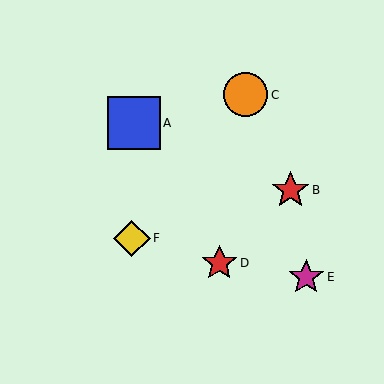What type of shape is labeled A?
Shape A is a blue square.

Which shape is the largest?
The blue square (labeled A) is the largest.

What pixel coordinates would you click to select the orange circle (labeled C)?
Click at (246, 95) to select the orange circle C.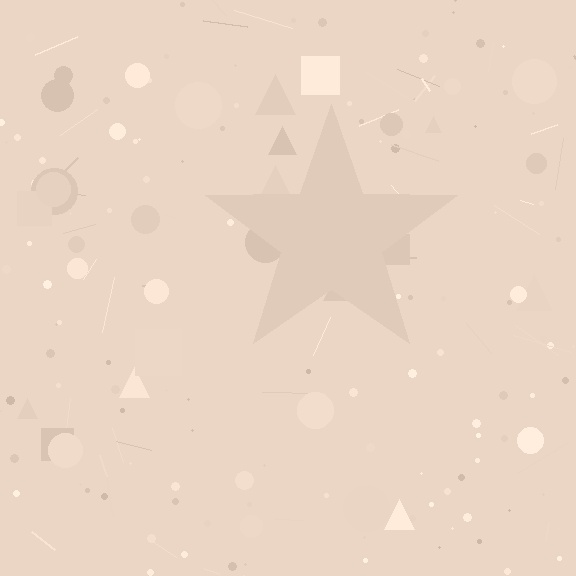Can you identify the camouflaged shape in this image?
The camouflaged shape is a star.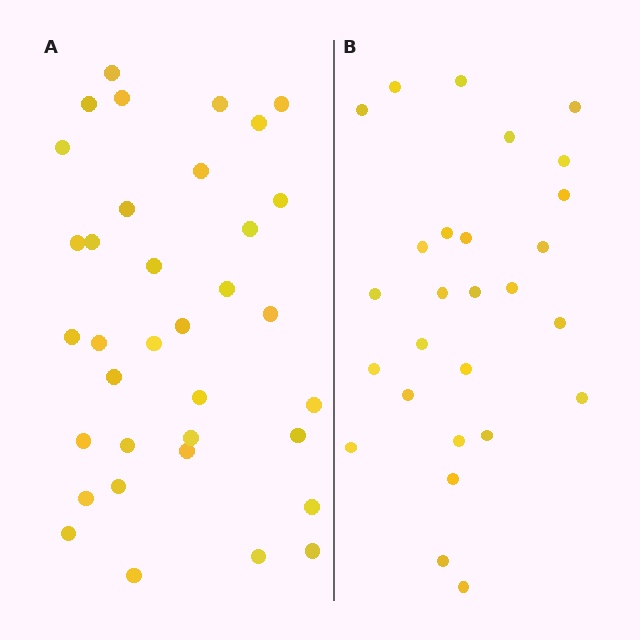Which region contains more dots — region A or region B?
Region A (the left region) has more dots.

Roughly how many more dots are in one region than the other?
Region A has roughly 8 or so more dots than region B.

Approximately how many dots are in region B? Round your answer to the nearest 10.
About 30 dots. (The exact count is 27, which rounds to 30.)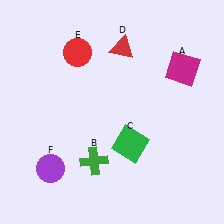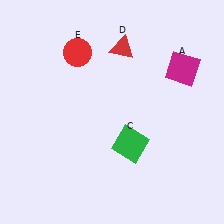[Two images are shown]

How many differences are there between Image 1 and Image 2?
There are 2 differences between the two images.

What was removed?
The green cross (B), the purple circle (F) were removed in Image 2.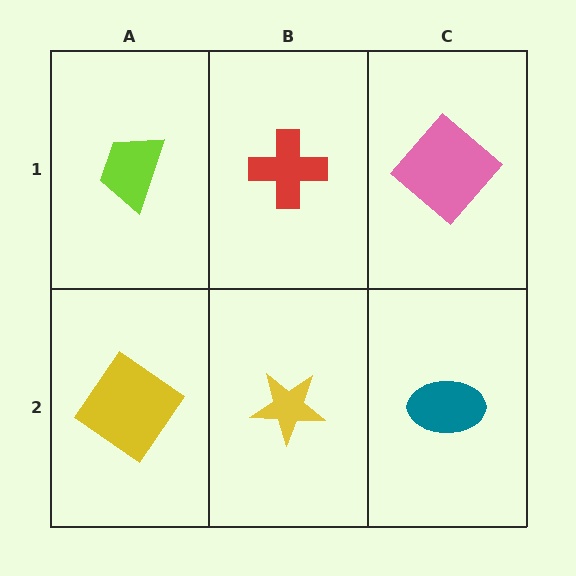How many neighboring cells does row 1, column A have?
2.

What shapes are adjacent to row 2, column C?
A pink diamond (row 1, column C), a yellow star (row 2, column B).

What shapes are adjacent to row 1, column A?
A yellow diamond (row 2, column A), a red cross (row 1, column B).